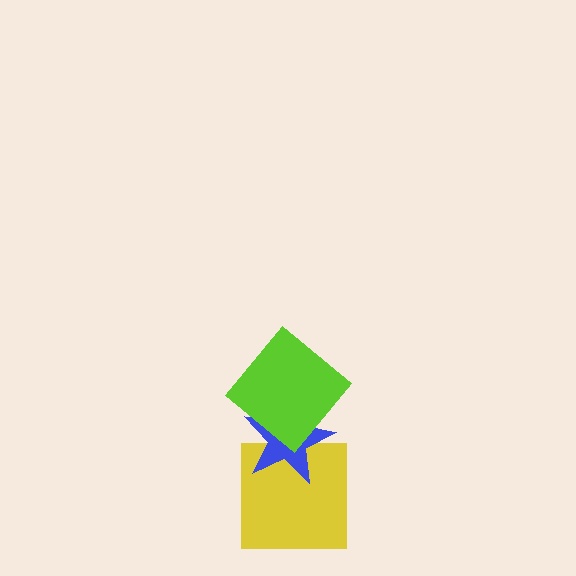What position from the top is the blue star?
The blue star is 2nd from the top.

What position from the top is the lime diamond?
The lime diamond is 1st from the top.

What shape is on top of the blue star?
The lime diamond is on top of the blue star.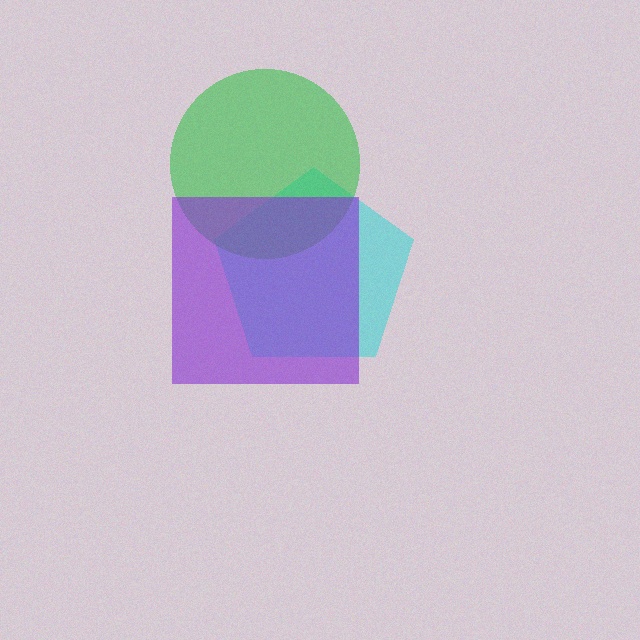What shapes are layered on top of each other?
The layered shapes are: a cyan pentagon, a green circle, a purple square.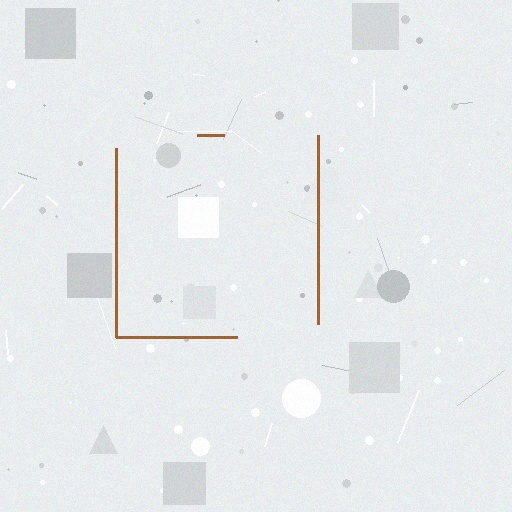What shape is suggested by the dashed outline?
The dashed outline suggests a square.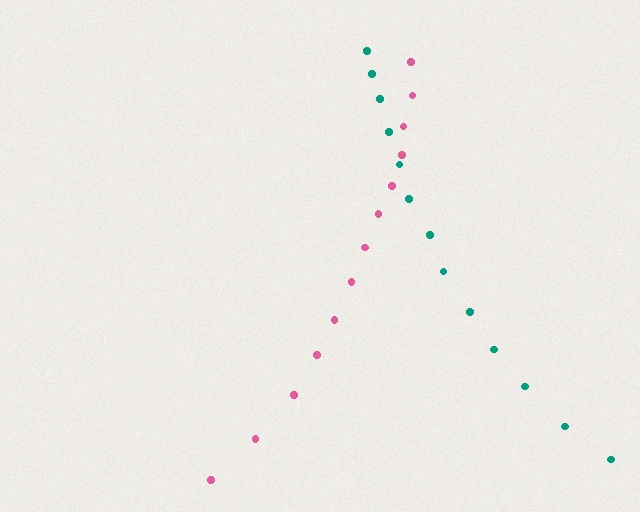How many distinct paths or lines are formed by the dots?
There are 2 distinct paths.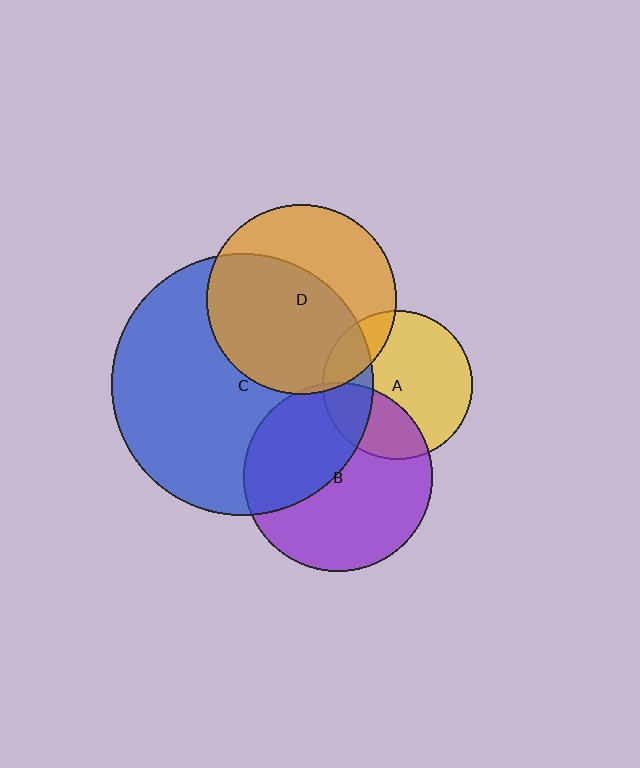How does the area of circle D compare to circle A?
Approximately 1.6 times.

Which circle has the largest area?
Circle C (blue).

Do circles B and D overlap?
Yes.